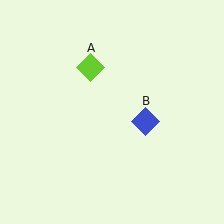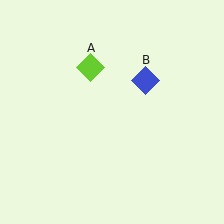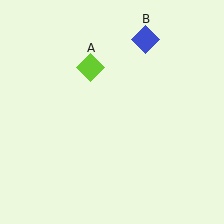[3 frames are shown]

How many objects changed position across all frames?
1 object changed position: blue diamond (object B).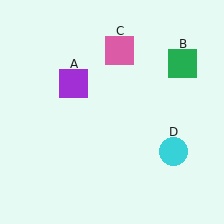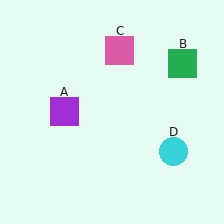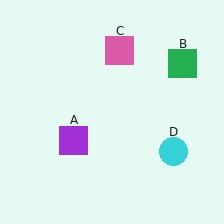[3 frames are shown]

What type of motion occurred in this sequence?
The purple square (object A) rotated counterclockwise around the center of the scene.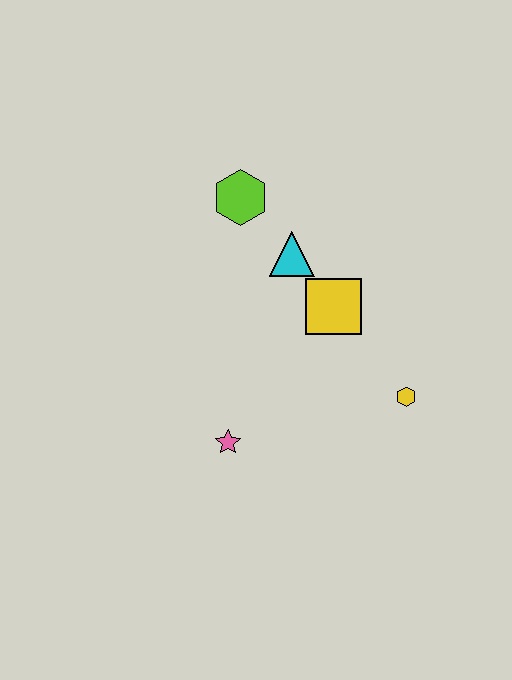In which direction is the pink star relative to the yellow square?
The pink star is below the yellow square.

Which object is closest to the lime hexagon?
The cyan triangle is closest to the lime hexagon.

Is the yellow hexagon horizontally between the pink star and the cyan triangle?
No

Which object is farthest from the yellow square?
The pink star is farthest from the yellow square.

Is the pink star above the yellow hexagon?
No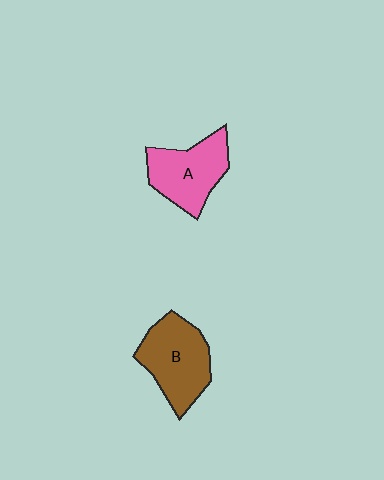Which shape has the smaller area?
Shape A (pink).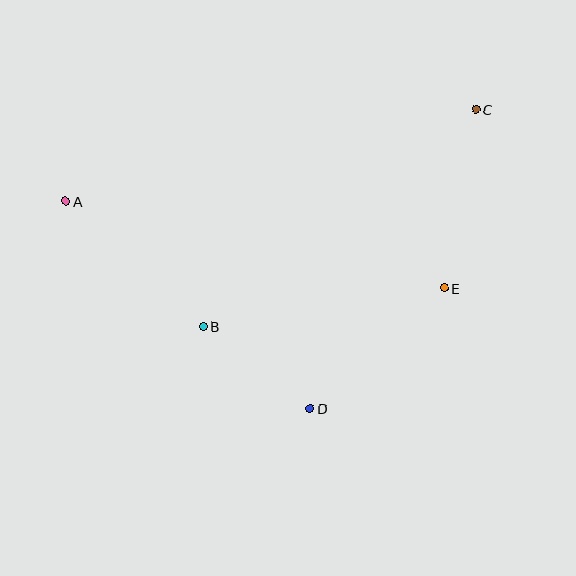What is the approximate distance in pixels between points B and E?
The distance between B and E is approximately 244 pixels.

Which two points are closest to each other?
Points B and D are closest to each other.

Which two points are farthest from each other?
Points A and C are farthest from each other.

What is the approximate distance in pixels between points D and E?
The distance between D and E is approximately 180 pixels.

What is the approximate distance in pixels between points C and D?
The distance between C and D is approximately 342 pixels.